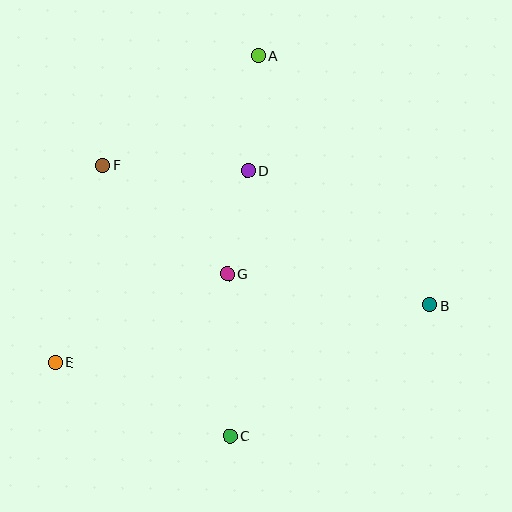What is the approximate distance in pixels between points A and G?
The distance between A and G is approximately 220 pixels.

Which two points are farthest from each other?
Points A and C are farthest from each other.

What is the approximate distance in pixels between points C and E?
The distance between C and E is approximately 189 pixels.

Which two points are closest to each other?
Points D and G are closest to each other.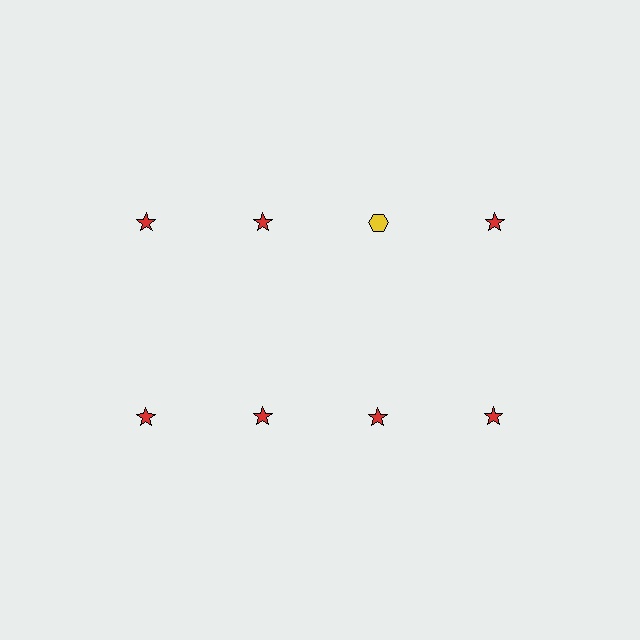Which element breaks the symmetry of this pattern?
The yellow hexagon in the top row, center column breaks the symmetry. All other shapes are red stars.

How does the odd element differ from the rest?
It differs in both color (yellow instead of red) and shape (hexagon instead of star).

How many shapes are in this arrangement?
There are 8 shapes arranged in a grid pattern.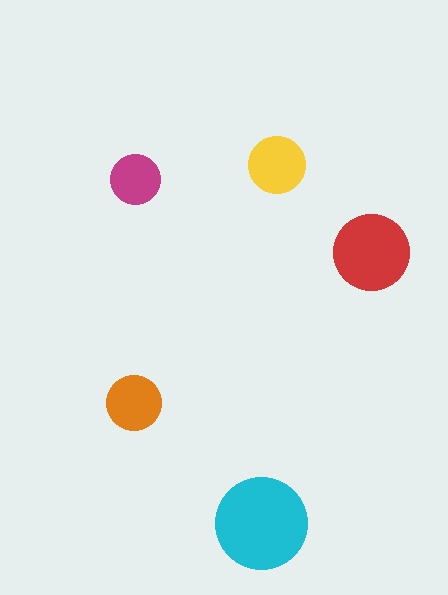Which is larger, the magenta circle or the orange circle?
The orange one.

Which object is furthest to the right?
The red circle is rightmost.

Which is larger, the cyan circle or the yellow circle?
The cyan one.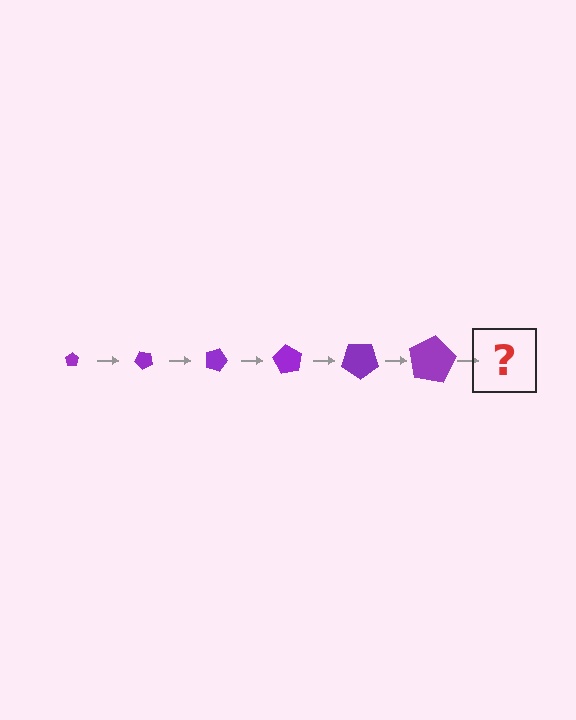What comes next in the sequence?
The next element should be a pentagon, larger than the previous one and rotated 270 degrees from the start.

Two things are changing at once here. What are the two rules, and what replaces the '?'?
The two rules are that the pentagon grows larger each step and it rotates 45 degrees each step. The '?' should be a pentagon, larger than the previous one and rotated 270 degrees from the start.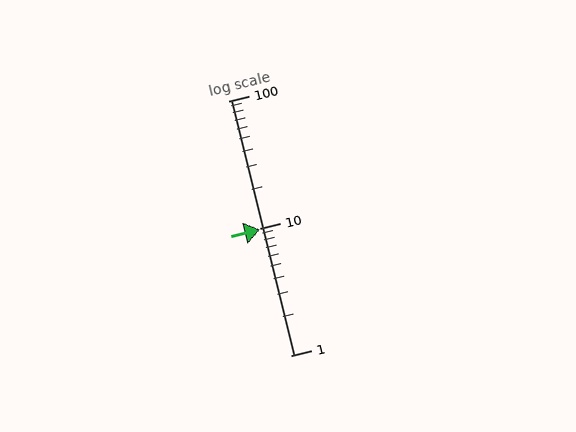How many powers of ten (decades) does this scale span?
The scale spans 2 decades, from 1 to 100.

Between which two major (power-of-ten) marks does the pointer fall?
The pointer is between 1 and 10.